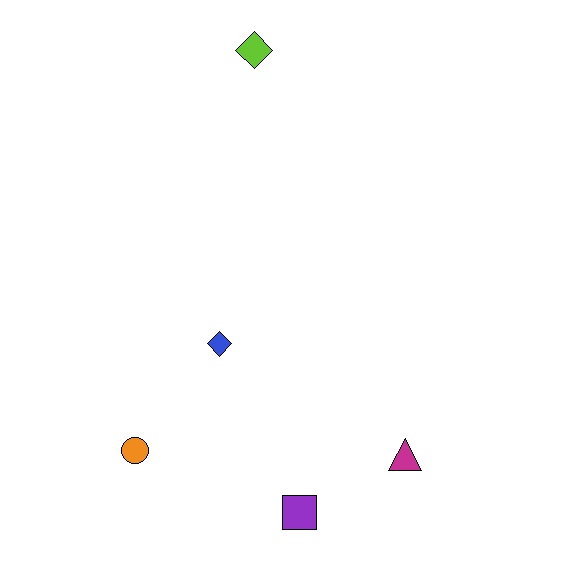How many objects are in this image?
There are 5 objects.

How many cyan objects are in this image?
There are no cyan objects.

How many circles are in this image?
There is 1 circle.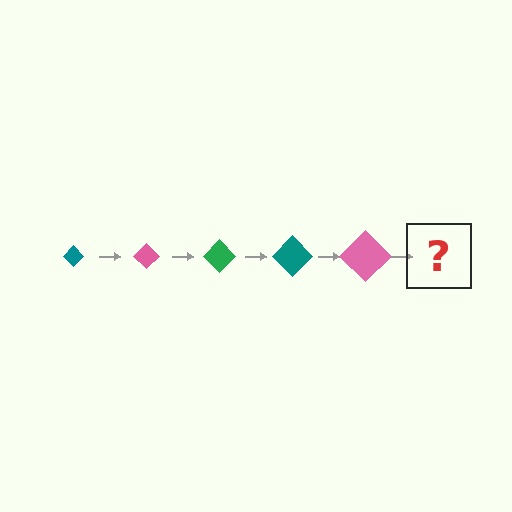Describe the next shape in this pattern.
It should be a green diamond, larger than the previous one.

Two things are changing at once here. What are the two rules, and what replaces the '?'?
The two rules are that the diamond grows larger each step and the color cycles through teal, pink, and green. The '?' should be a green diamond, larger than the previous one.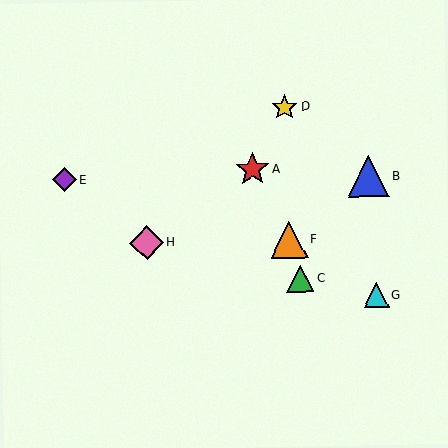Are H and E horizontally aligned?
No, H is at y≈243 and E is at y≈180.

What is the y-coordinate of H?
Object H is at y≈243.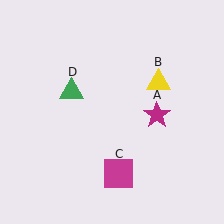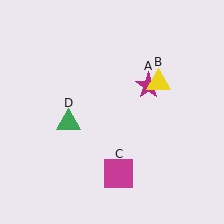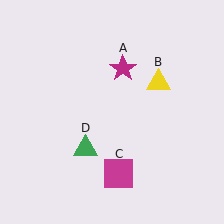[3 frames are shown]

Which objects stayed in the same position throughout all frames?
Yellow triangle (object B) and magenta square (object C) remained stationary.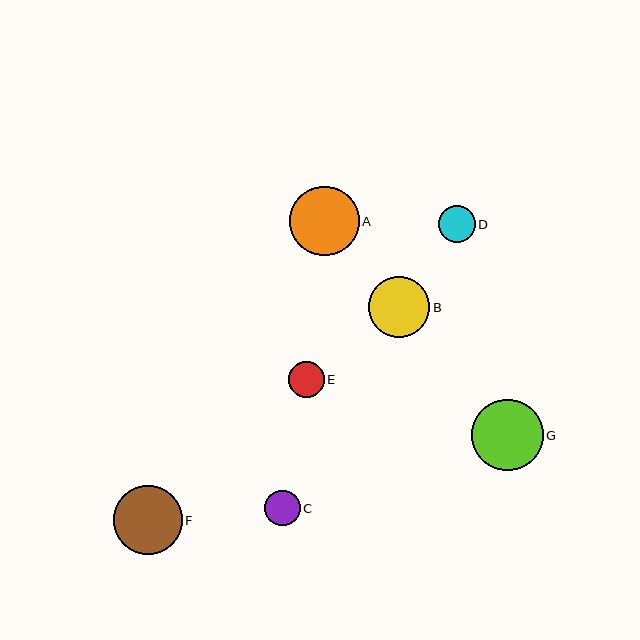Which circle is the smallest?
Circle C is the smallest with a size of approximately 36 pixels.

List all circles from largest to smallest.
From largest to smallest: G, A, F, B, D, E, C.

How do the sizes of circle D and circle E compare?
Circle D and circle E are approximately the same size.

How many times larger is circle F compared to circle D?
Circle F is approximately 1.8 times the size of circle D.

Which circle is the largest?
Circle G is the largest with a size of approximately 72 pixels.